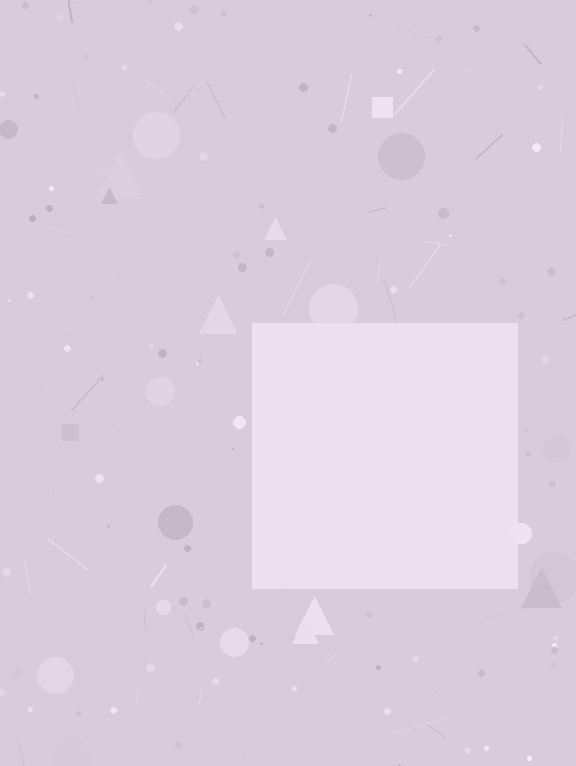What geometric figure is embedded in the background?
A square is embedded in the background.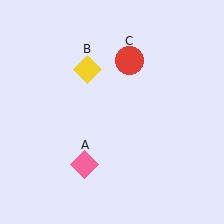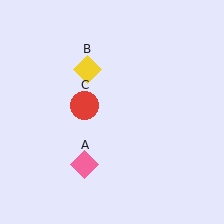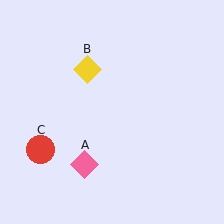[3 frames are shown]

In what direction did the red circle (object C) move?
The red circle (object C) moved down and to the left.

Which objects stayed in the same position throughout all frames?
Pink diamond (object A) and yellow diamond (object B) remained stationary.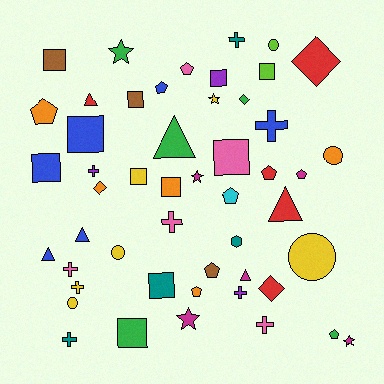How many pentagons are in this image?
There are 9 pentagons.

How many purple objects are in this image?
There are 3 purple objects.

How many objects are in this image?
There are 50 objects.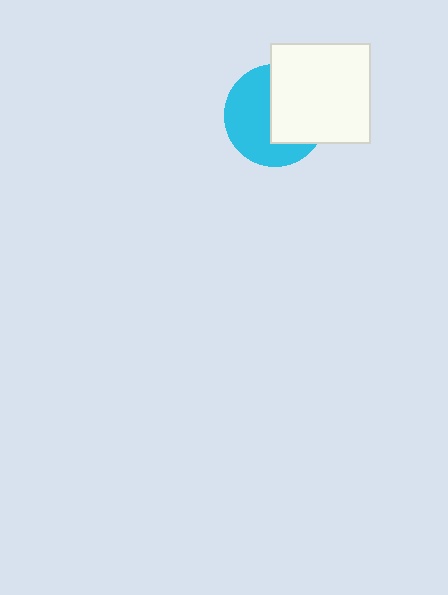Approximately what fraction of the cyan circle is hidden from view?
Roughly 47% of the cyan circle is hidden behind the white square.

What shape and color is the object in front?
The object in front is a white square.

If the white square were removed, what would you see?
You would see the complete cyan circle.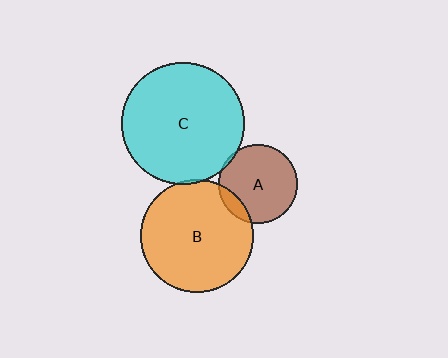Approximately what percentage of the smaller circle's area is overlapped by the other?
Approximately 5%.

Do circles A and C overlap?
Yes.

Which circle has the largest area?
Circle C (cyan).